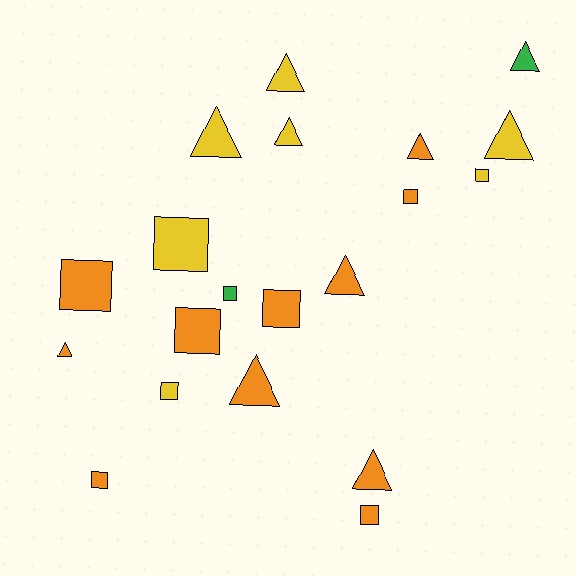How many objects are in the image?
There are 20 objects.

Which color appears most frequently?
Orange, with 11 objects.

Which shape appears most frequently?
Square, with 10 objects.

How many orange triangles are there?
There are 5 orange triangles.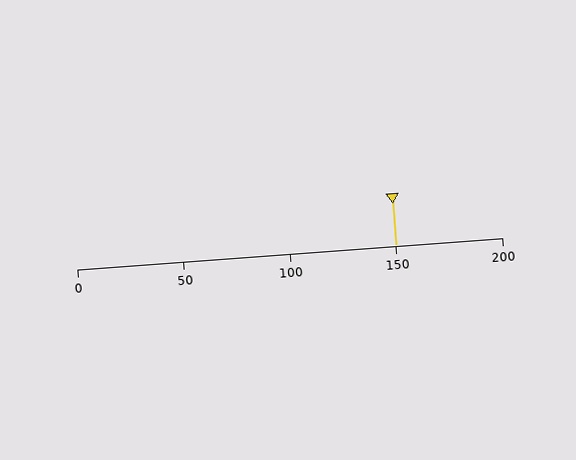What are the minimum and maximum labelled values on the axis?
The axis runs from 0 to 200.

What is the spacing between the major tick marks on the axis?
The major ticks are spaced 50 apart.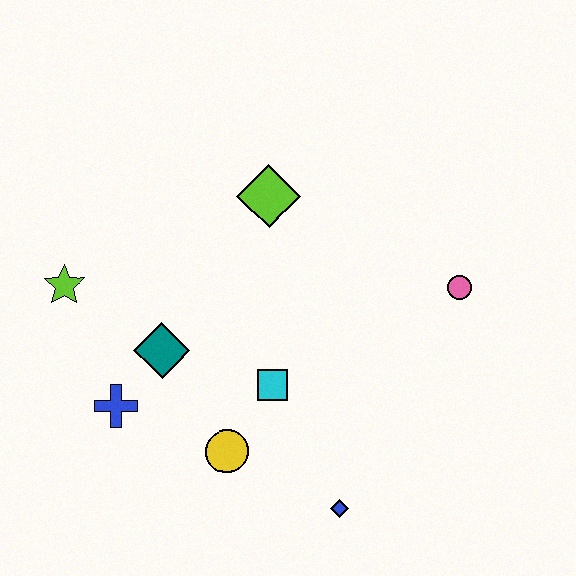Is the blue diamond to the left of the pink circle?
Yes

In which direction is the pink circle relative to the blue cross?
The pink circle is to the right of the blue cross.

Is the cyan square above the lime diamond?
No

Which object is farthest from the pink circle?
The lime star is farthest from the pink circle.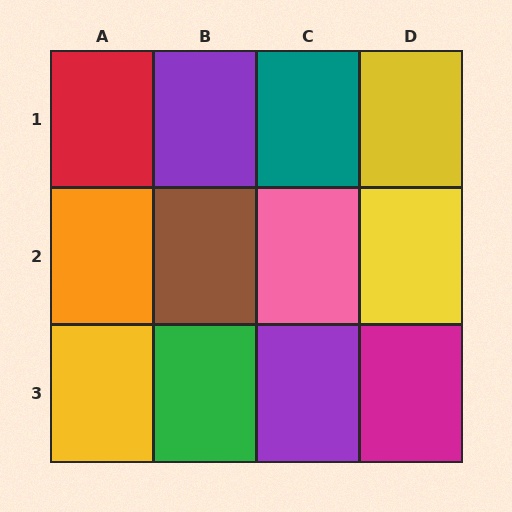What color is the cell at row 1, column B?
Purple.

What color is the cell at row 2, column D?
Yellow.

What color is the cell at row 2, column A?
Orange.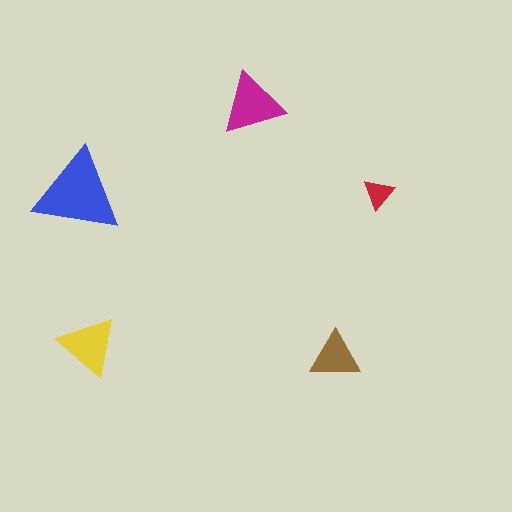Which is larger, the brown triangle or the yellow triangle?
The yellow one.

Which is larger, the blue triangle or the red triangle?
The blue one.